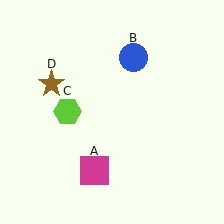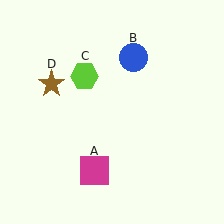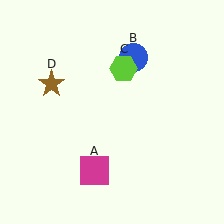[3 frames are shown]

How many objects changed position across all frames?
1 object changed position: lime hexagon (object C).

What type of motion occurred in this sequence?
The lime hexagon (object C) rotated clockwise around the center of the scene.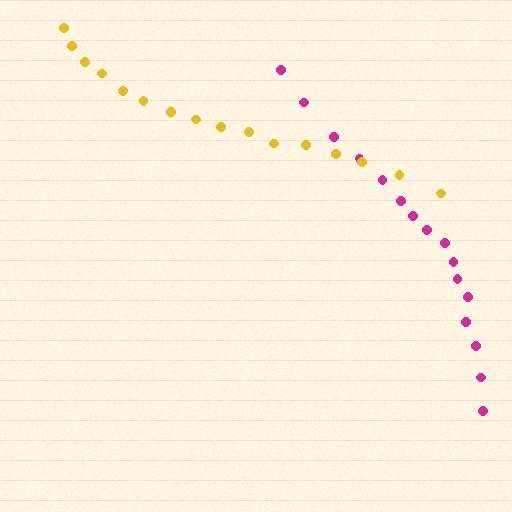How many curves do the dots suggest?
There are 2 distinct paths.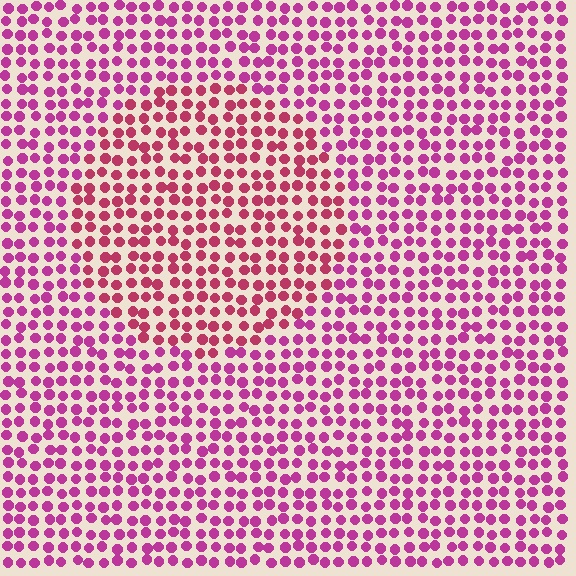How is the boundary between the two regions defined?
The boundary is defined purely by a slight shift in hue (about 25 degrees). Spacing, size, and orientation are identical on both sides.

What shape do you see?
I see a circle.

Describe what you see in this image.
The image is filled with small magenta elements in a uniform arrangement. A circle-shaped region is visible where the elements are tinted to a slightly different hue, forming a subtle color boundary.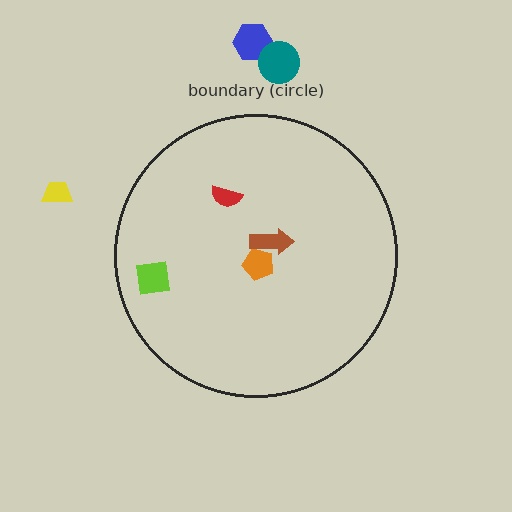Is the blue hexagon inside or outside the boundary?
Outside.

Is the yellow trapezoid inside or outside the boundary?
Outside.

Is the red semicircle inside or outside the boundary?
Inside.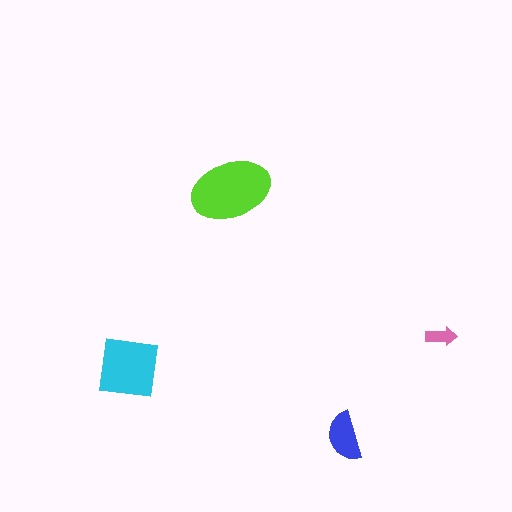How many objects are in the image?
There are 4 objects in the image.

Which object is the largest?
The lime ellipse.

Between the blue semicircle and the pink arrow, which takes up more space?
The blue semicircle.